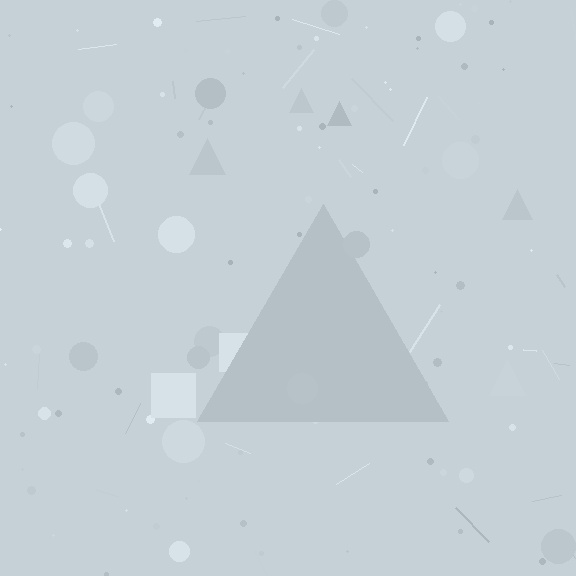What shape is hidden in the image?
A triangle is hidden in the image.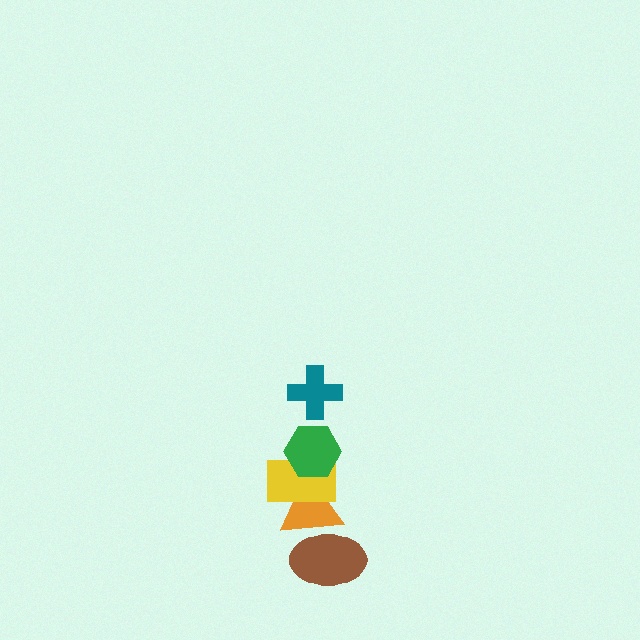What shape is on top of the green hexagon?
The teal cross is on top of the green hexagon.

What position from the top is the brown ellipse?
The brown ellipse is 5th from the top.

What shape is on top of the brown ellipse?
The orange triangle is on top of the brown ellipse.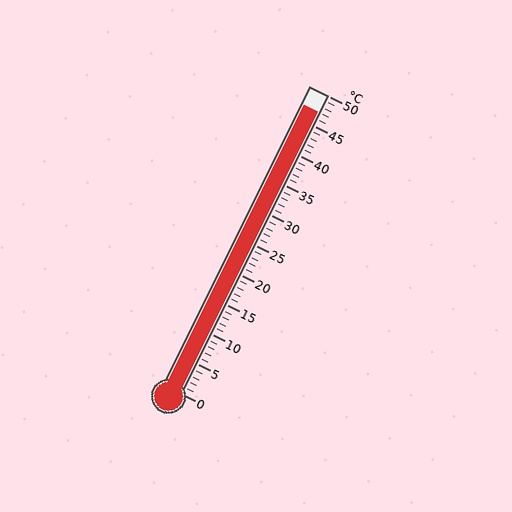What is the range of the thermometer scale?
The thermometer scale ranges from 0°C to 50°C.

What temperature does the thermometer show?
The thermometer shows approximately 47°C.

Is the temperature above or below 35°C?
The temperature is above 35°C.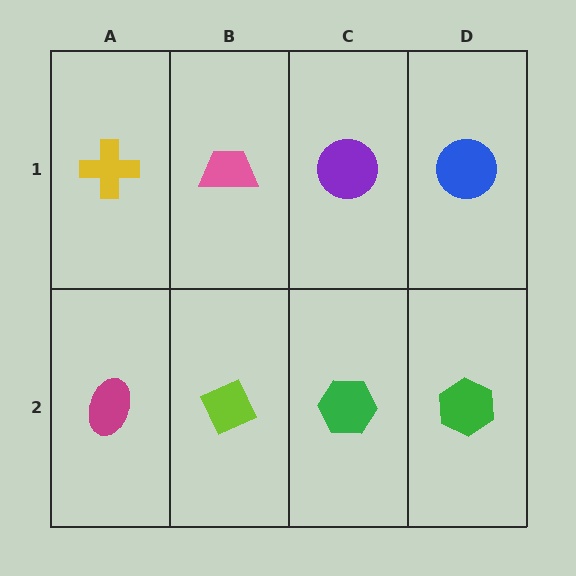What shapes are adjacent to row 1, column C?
A green hexagon (row 2, column C), a pink trapezoid (row 1, column B), a blue circle (row 1, column D).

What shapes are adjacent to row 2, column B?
A pink trapezoid (row 1, column B), a magenta ellipse (row 2, column A), a green hexagon (row 2, column C).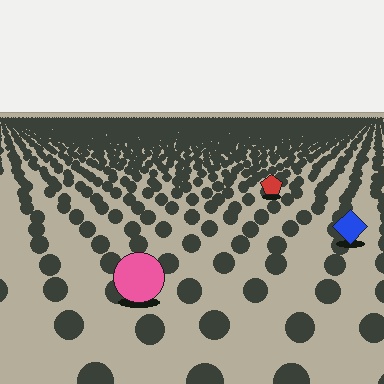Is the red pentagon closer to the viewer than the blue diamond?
No. The blue diamond is closer — you can tell from the texture gradient: the ground texture is coarser near it.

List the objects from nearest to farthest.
From nearest to farthest: the pink circle, the blue diamond, the red pentagon.